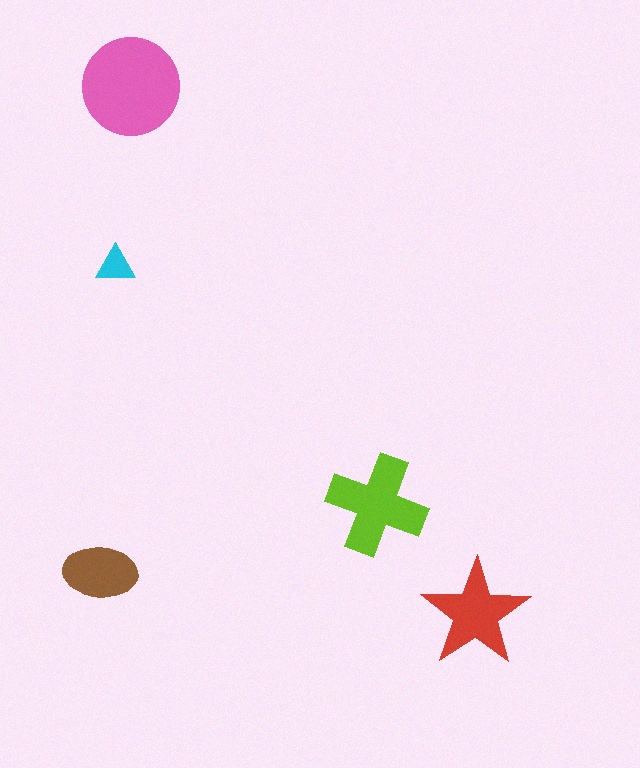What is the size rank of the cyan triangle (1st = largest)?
5th.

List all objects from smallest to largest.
The cyan triangle, the brown ellipse, the red star, the lime cross, the pink circle.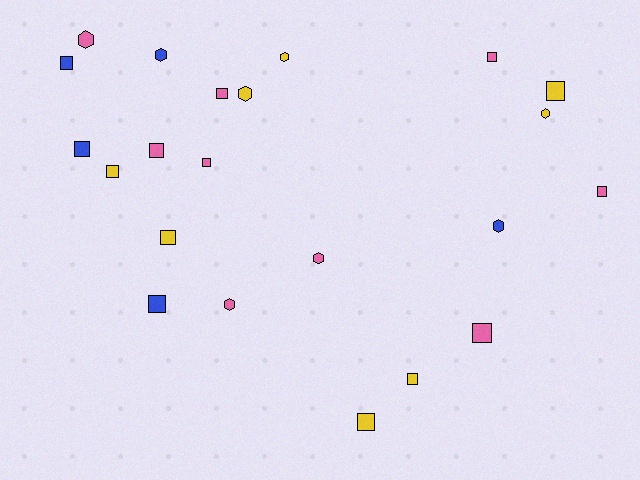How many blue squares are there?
There are 3 blue squares.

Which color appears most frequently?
Pink, with 9 objects.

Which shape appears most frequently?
Square, with 14 objects.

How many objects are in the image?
There are 22 objects.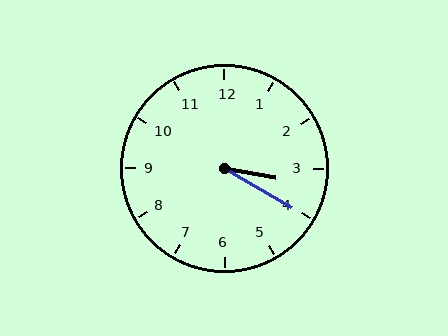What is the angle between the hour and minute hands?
Approximately 20 degrees.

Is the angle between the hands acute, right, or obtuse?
It is acute.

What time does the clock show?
3:20.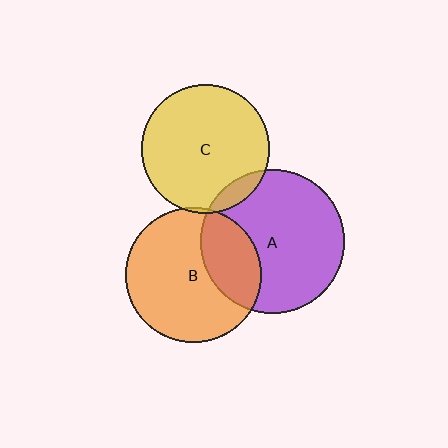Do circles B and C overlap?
Yes.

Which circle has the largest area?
Circle A (purple).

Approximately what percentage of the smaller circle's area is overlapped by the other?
Approximately 5%.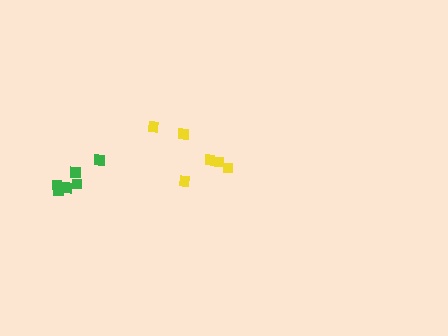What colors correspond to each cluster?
The clusters are colored: green, yellow.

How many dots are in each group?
Group 1: 6 dots, Group 2: 6 dots (12 total).